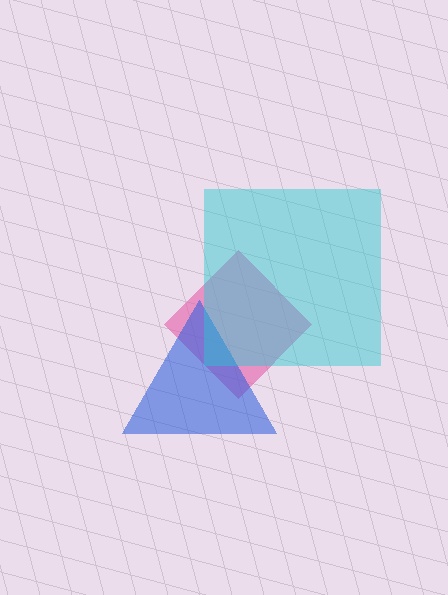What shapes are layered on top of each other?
The layered shapes are: a pink diamond, a blue triangle, a cyan square.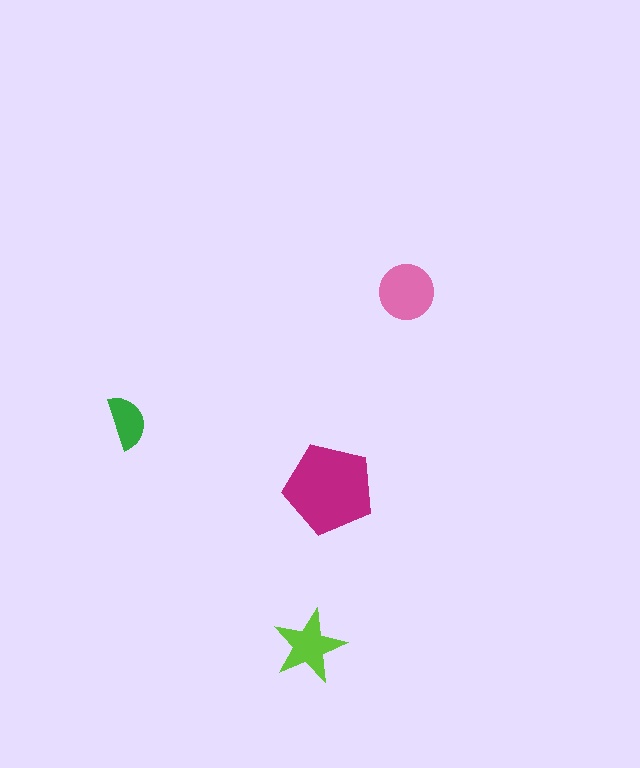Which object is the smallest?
The green semicircle.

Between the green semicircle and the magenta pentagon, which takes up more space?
The magenta pentagon.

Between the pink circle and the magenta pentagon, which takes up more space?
The magenta pentagon.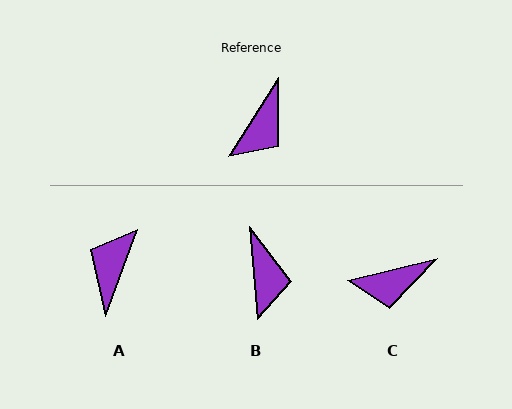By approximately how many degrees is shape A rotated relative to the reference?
Approximately 168 degrees clockwise.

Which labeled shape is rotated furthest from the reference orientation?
A, about 168 degrees away.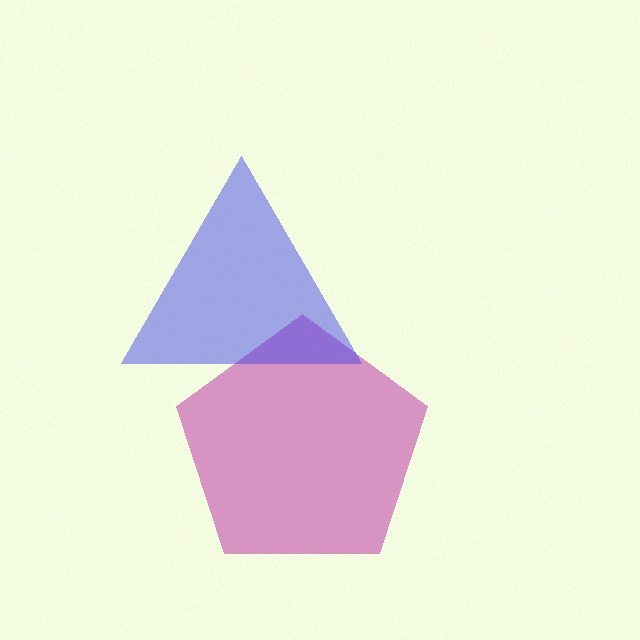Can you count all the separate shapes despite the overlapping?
Yes, there are 2 separate shapes.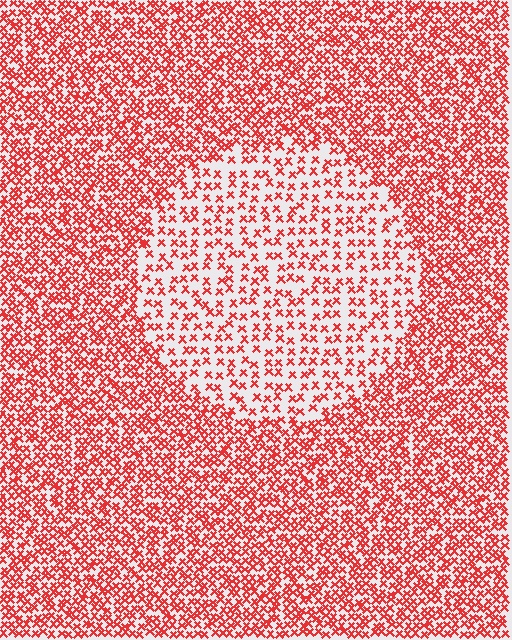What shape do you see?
I see a circle.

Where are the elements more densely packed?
The elements are more densely packed outside the circle boundary.